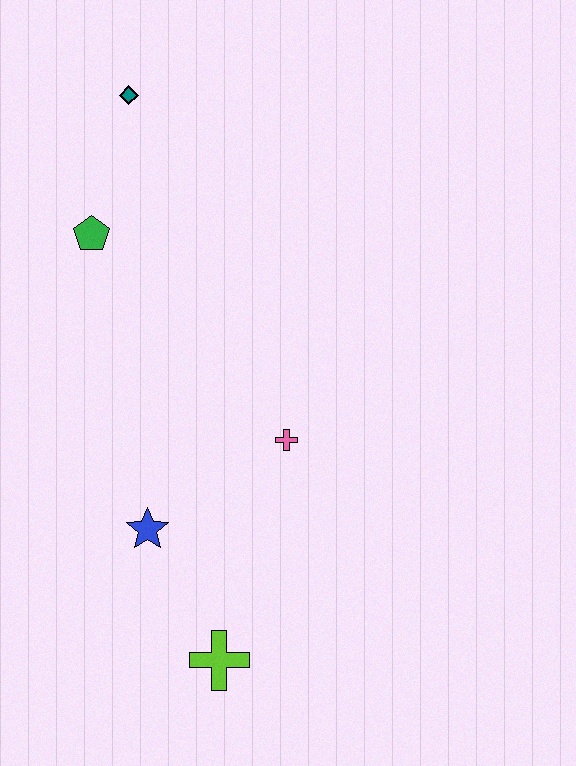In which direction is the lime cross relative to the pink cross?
The lime cross is below the pink cross.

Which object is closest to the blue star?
The lime cross is closest to the blue star.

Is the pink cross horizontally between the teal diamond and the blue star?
No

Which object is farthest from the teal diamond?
The lime cross is farthest from the teal diamond.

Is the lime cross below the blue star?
Yes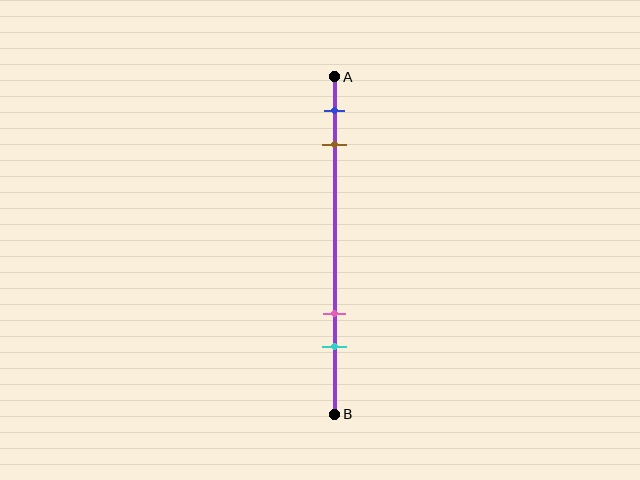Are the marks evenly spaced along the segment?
No, the marks are not evenly spaced.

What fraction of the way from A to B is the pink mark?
The pink mark is approximately 70% (0.7) of the way from A to B.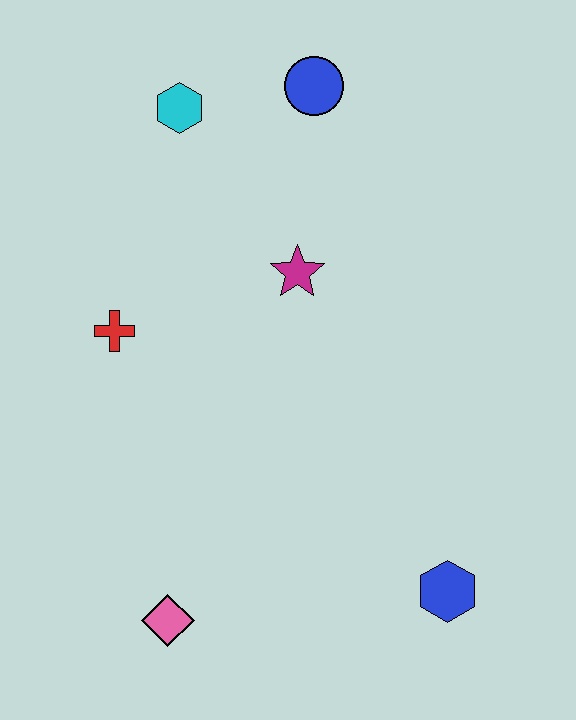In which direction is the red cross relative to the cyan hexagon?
The red cross is below the cyan hexagon.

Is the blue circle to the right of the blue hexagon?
No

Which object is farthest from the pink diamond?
The blue circle is farthest from the pink diamond.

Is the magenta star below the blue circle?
Yes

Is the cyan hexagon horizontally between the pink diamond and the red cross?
No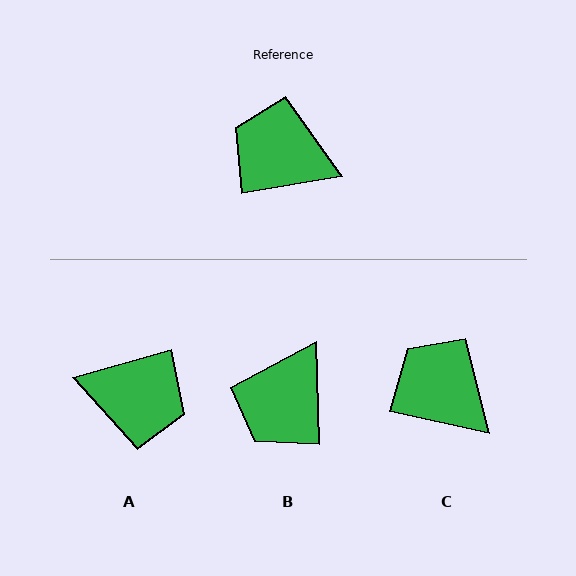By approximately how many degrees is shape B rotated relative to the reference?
Approximately 82 degrees counter-clockwise.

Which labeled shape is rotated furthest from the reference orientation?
A, about 174 degrees away.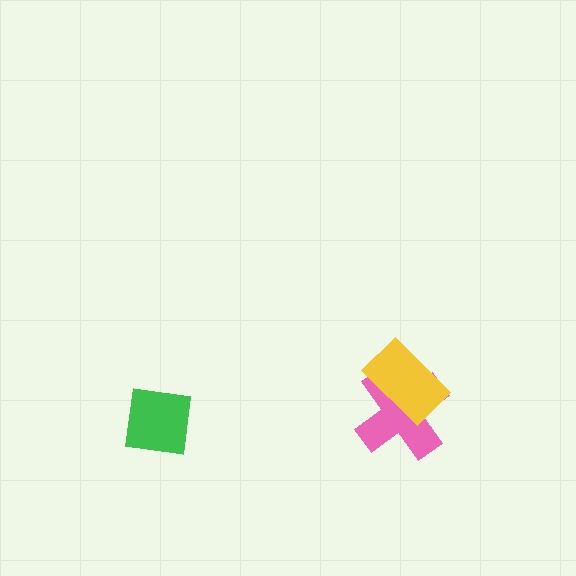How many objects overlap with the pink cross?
1 object overlaps with the pink cross.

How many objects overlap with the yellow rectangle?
1 object overlaps with the yellow rectangle.